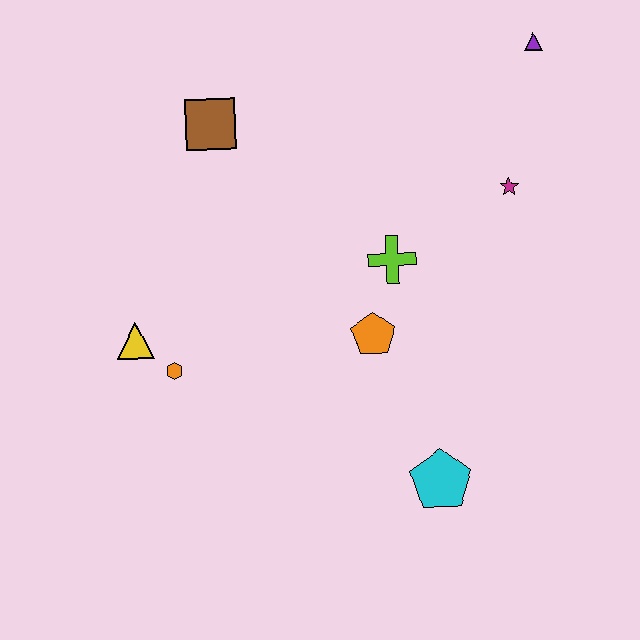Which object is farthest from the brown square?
The cyan pentagon is farthest from the brown square.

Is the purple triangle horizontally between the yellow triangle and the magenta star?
No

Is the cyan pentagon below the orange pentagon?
Yes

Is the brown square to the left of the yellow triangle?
No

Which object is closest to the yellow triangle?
The orange hexagon is closest to the yellow triangle.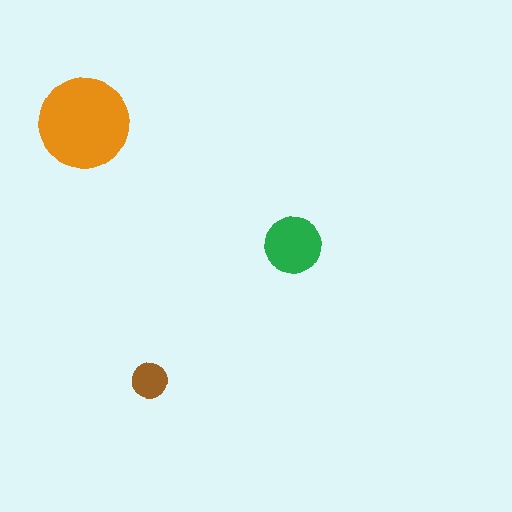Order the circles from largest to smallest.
the orange one, the green one, the brown one.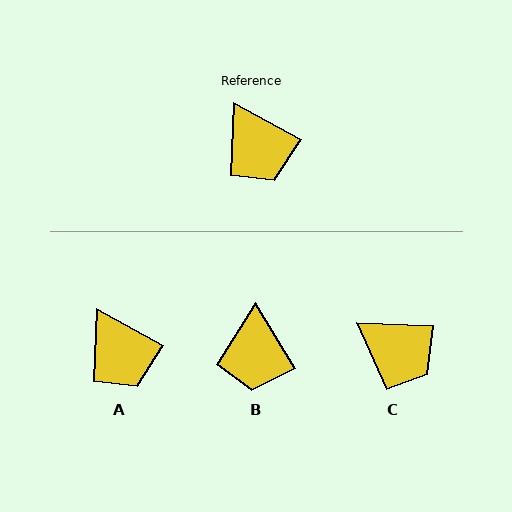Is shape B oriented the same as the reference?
No, it is off by about 30 degrees.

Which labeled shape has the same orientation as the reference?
A.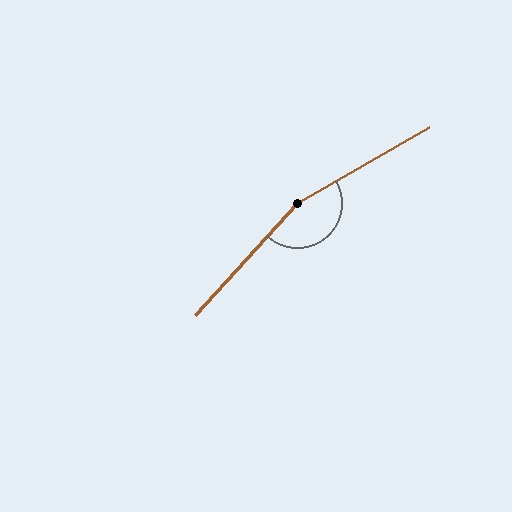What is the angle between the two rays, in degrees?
Approximately 162 degrees.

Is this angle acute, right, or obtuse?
It is obtuse.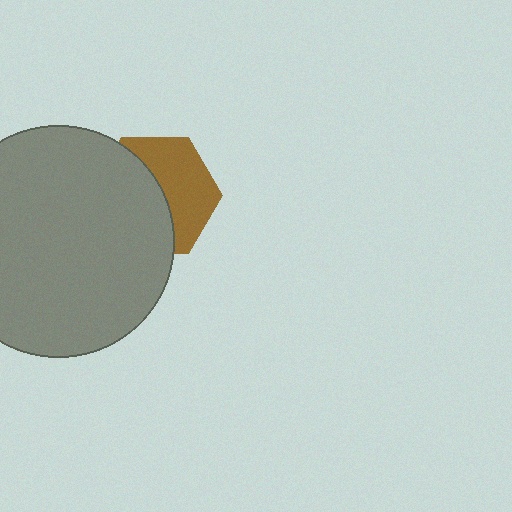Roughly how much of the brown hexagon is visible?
About half of it is visible (roughly 47%).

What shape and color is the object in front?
The object in front is a gray circle.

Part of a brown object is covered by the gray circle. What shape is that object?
It is a hexagon.